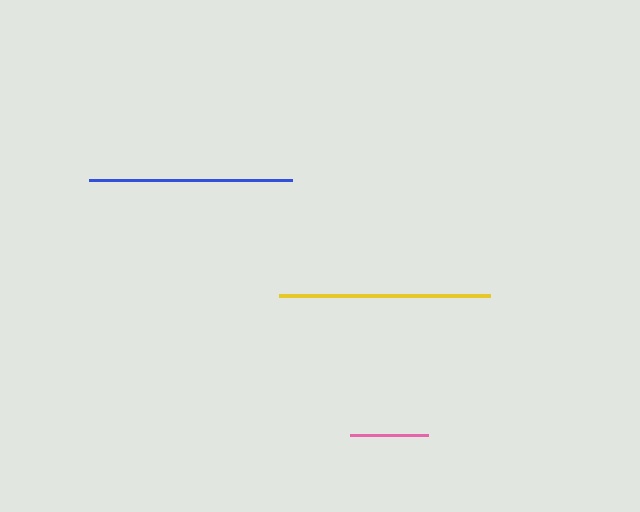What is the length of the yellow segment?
The yellow segment is approximately 212 pixels long.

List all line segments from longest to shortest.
From longest to shortest: yellow, blue, pink.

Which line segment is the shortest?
The pink line is the shortest at approximately 78 pixels.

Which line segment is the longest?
The yellow line is the longest at approximately 212 pixels.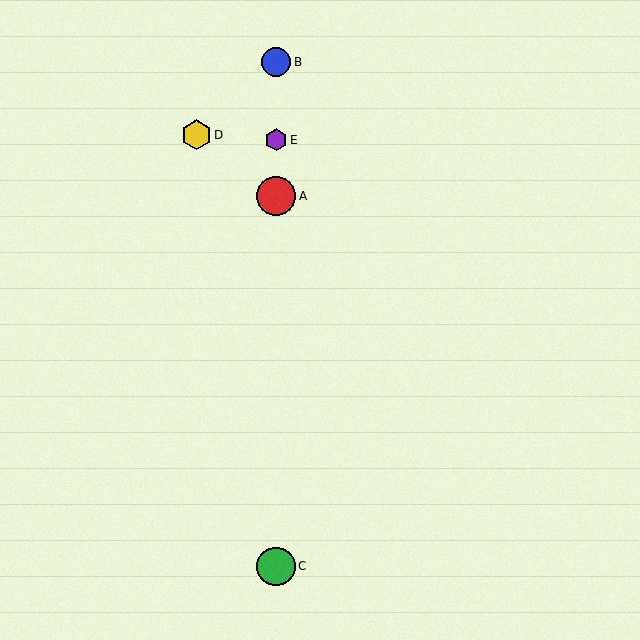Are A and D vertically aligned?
No, A is at x≈276 and D is at x≈197.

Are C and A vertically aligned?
Yes, both are at x≈276.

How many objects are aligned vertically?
4 objects (A, B, C, E) are aligned vertically.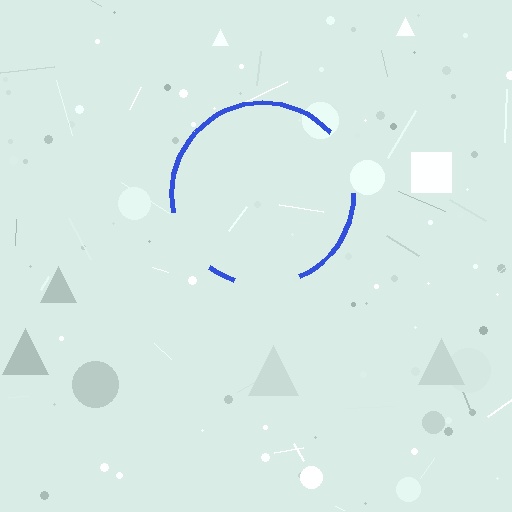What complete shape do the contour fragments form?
The contour fragments form a circle.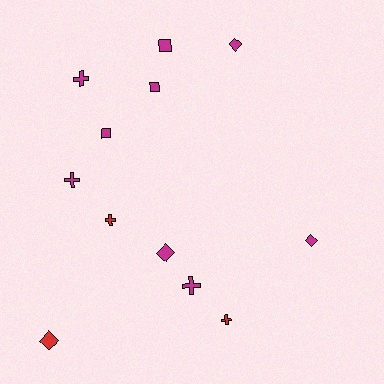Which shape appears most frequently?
Cross, with 5 objects.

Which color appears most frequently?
Magenta, with 9 objects.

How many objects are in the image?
There are 12 objects.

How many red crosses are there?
There are 2 red crosses.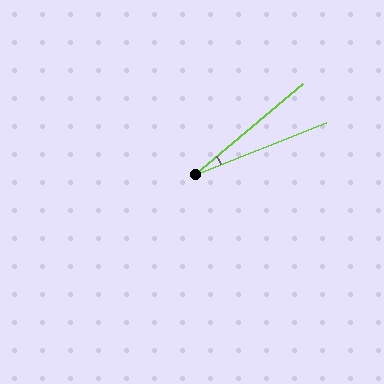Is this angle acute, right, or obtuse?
It is acute.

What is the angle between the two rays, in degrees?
Approximately 19 degrees.